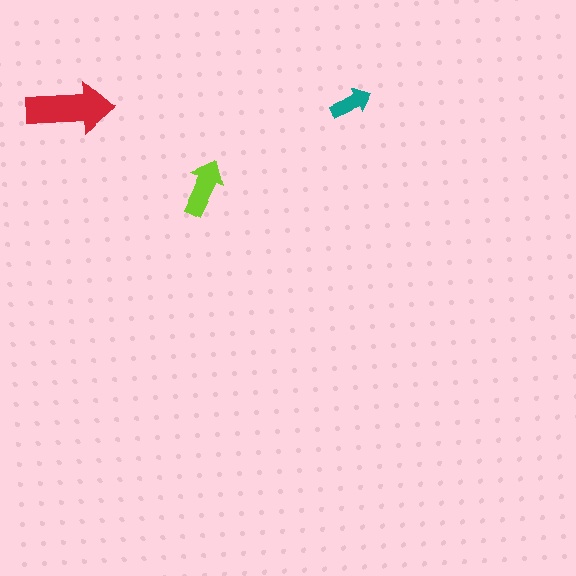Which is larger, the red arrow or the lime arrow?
The red one.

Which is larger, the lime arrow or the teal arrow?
The lime one.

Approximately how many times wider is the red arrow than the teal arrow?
About 2 times wider.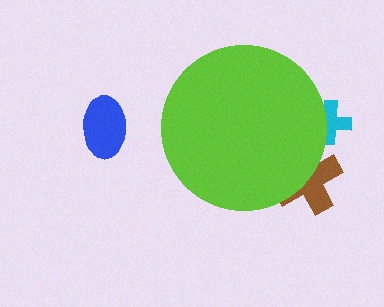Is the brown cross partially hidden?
Yes, the brown cross is partially hidden behind the lime circle.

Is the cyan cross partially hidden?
Yes, the cyan cross is partially hidden behind the lime circle.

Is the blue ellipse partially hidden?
No, the blue ellipse is fully visible.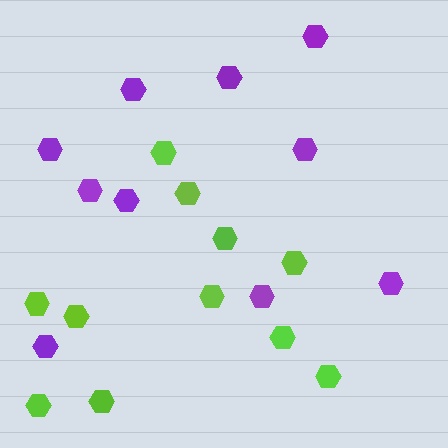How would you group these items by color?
There are 2 groups: one group of purple hexagons (10) and one group of lime hexagons (11).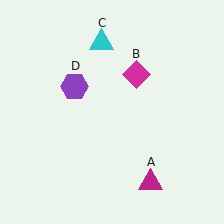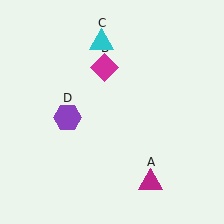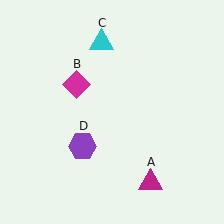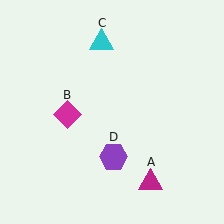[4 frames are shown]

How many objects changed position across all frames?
2 objects changed position: magenta diamond (object B), purple hexagon (object D).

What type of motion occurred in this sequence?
The magenta diamond (object B), purple hexagon (object D) rotated counterclockwise around the center of the scene.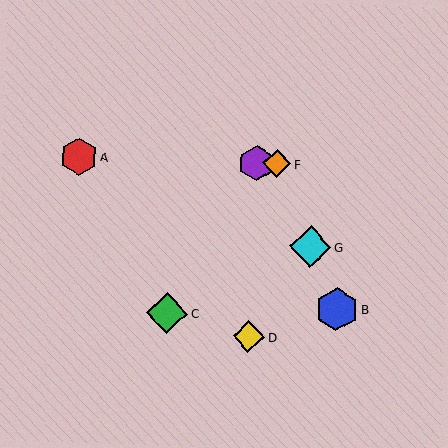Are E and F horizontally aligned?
Yes, both are at y≈163.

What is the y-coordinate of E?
Object E is at y≈163.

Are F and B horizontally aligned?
No, F is at y≈164 and B is at y≈309.